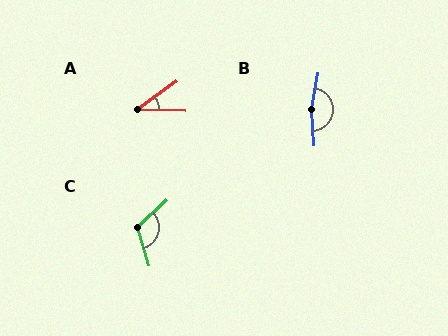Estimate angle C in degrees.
Approximately 118 degrees.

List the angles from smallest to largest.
A (37°), C (118°), B (166°).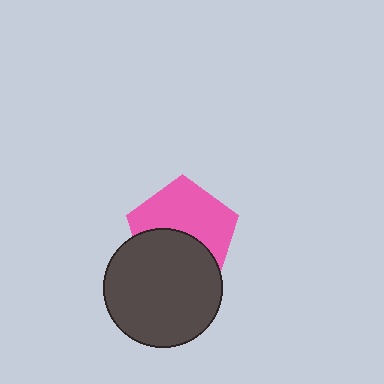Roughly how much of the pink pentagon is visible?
About half of it is visible (roughly 57%).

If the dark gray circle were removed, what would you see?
You would see the complete pink pentagon.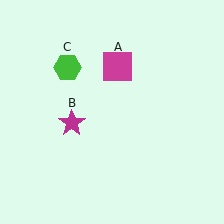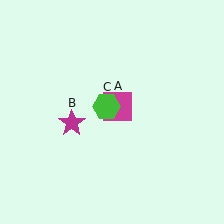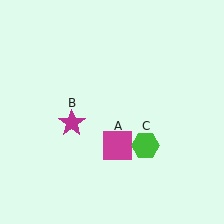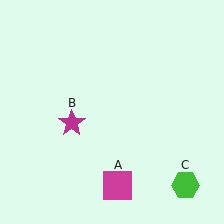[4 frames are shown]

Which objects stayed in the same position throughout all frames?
Magenta star (object B) remained stationary.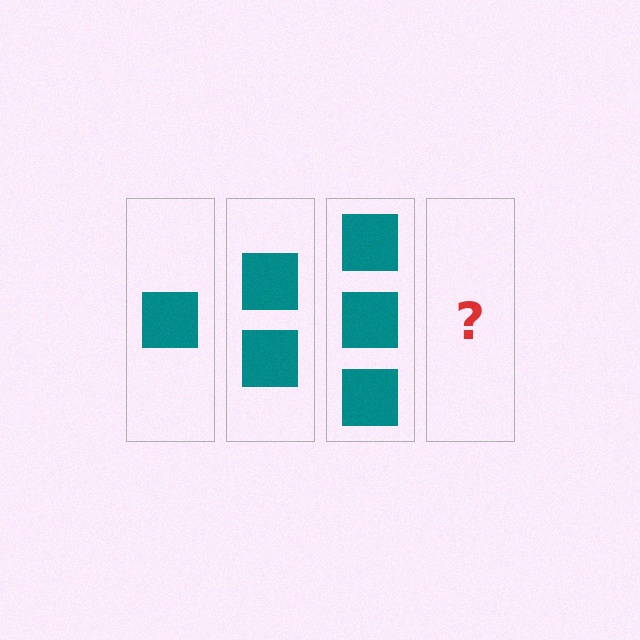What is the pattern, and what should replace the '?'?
The pattern is that each step adds one more square. The '?' should be 4 squares.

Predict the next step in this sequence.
The next step is 4 squares.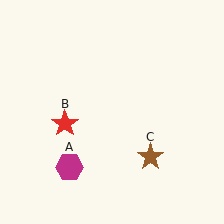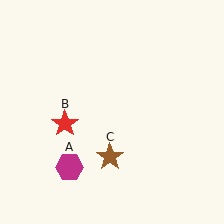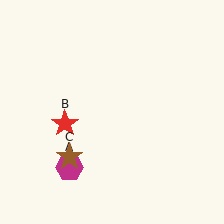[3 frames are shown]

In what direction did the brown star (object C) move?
The brown star (object C) moved left.